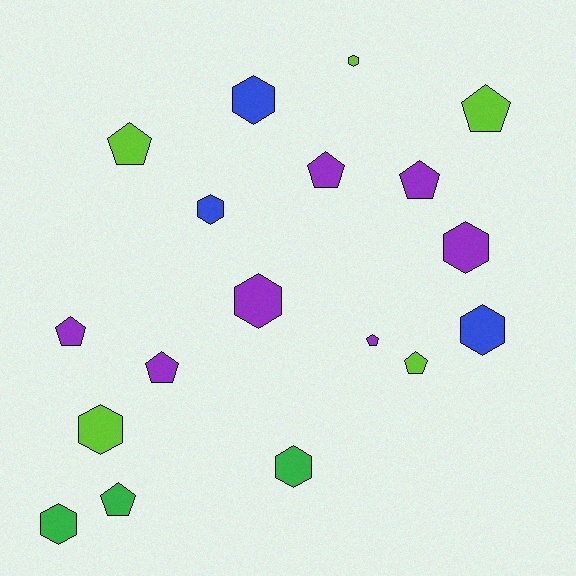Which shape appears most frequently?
Pentagon, with 9 objects.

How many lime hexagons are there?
There are 2 lime hexagons.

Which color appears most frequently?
Purple, with 7 objects.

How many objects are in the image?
There are 18 objects.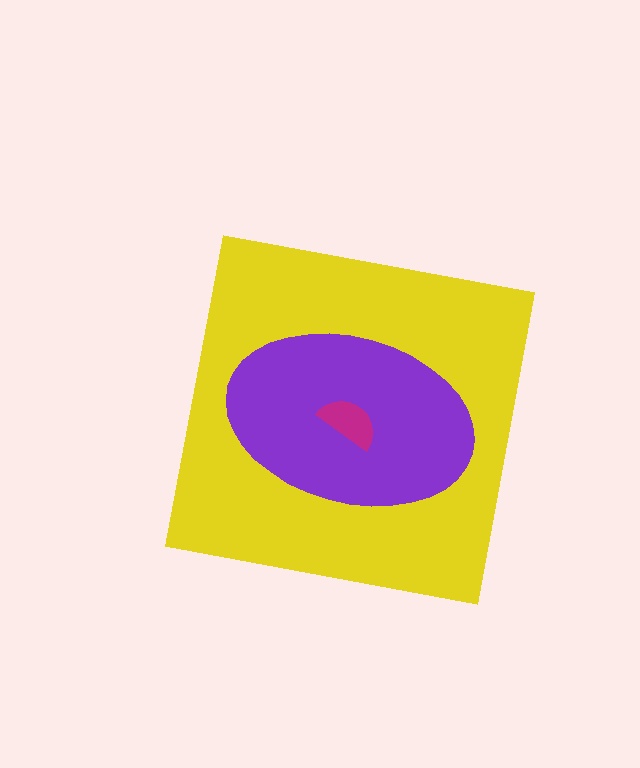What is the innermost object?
The magenta semicircle.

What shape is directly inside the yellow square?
The purple ellipse.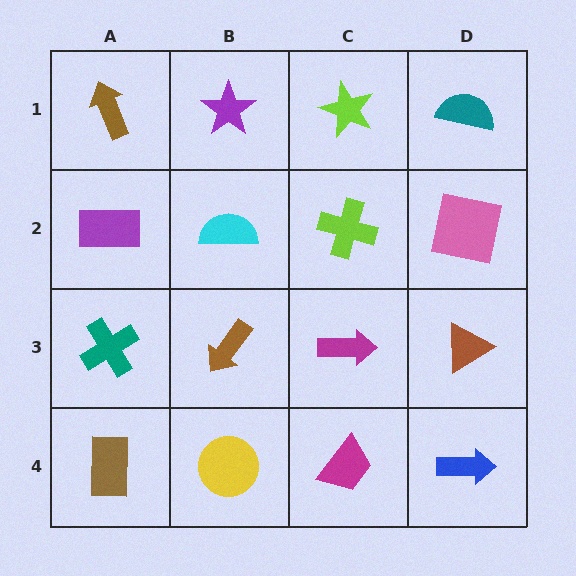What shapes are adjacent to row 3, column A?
A purple rectangle (row 2, column A), a brown rectangle (row 4, column A), a brown arrow (row 3, column B).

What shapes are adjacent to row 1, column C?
A lime cross (row 2, column C), a purple star (row 1, column B), a teal semicircle (row 1, column D).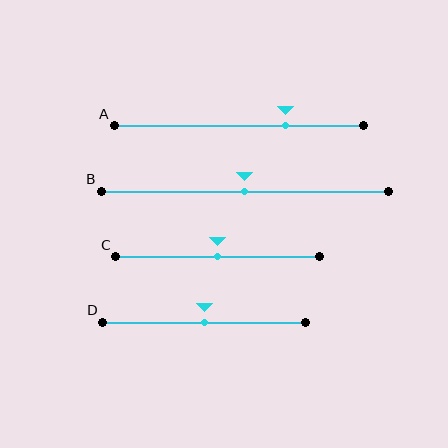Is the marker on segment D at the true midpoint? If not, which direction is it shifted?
Yes, the marker on segment D is at the true midpoint.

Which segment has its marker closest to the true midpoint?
Segment B has its marker closest to the true midpoint.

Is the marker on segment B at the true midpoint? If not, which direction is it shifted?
Yes, the marker on segment B is at the true midpoint.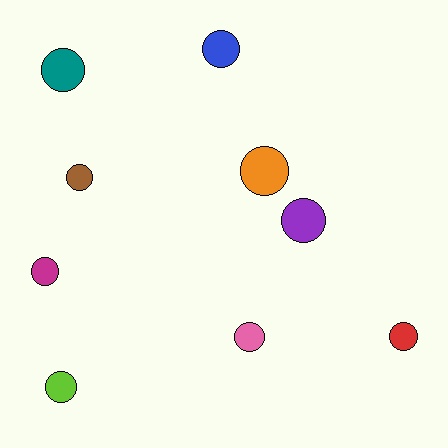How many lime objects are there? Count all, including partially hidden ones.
There is 1 lime object.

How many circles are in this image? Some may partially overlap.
There are 9 circles.